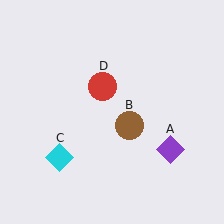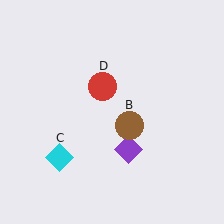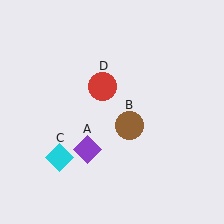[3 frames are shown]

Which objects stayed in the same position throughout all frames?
Brown circle (object B) and cyan diamond (object C) and red circle (object D) remained stationary.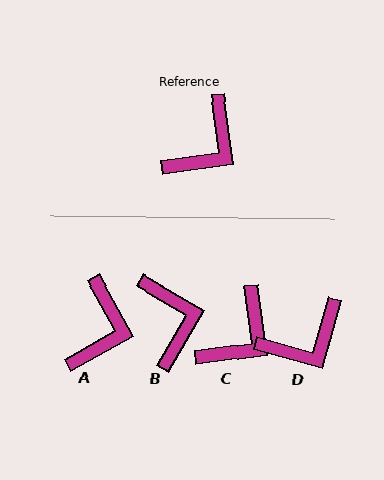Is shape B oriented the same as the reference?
No, it is off by about 52 degrees.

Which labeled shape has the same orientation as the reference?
C.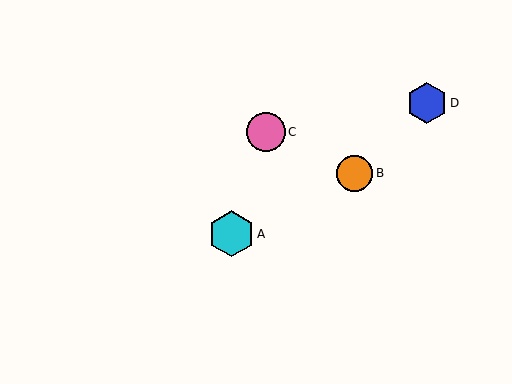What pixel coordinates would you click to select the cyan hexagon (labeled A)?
Click at (231, 234) to select the cyan hexagon A.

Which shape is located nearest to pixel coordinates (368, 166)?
The orange circle (labeled B) at (354, 173) is nearest to that location.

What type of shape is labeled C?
Shape C is a pink circle.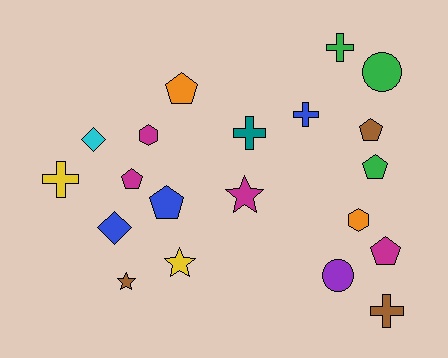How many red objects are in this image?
There are no red objects.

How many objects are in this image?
There are 20 objects.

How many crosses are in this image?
There are 5 crosses.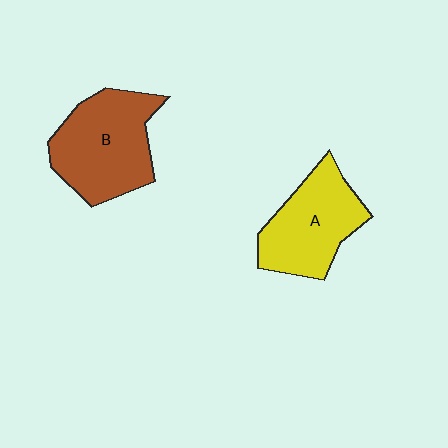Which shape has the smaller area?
Shape A (yellow).